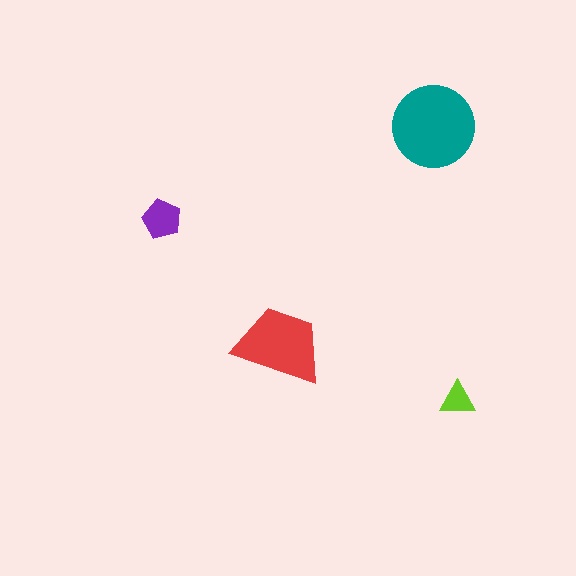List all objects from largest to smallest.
The teal circle, the red trapezoid, the purple pentagon, the lime triangle.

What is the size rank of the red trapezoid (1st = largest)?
2nd.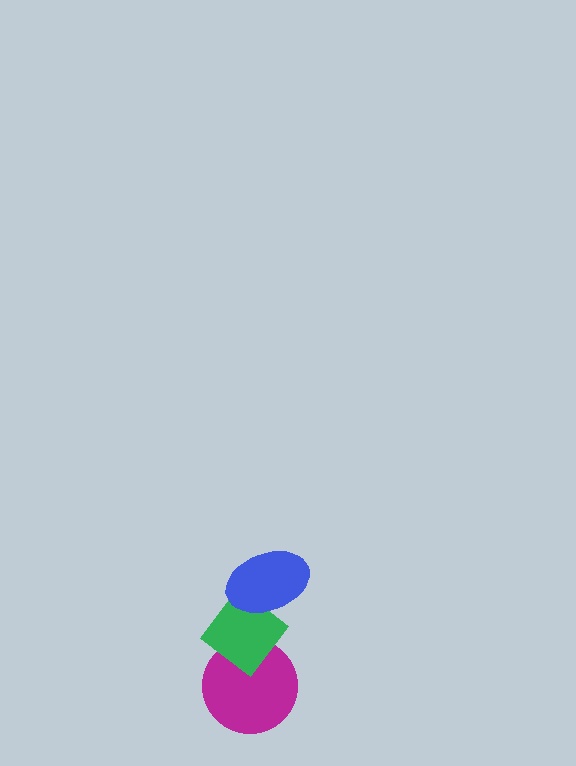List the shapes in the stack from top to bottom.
From top to bottom: the blue ellipse, the green diamond, the magenta circle.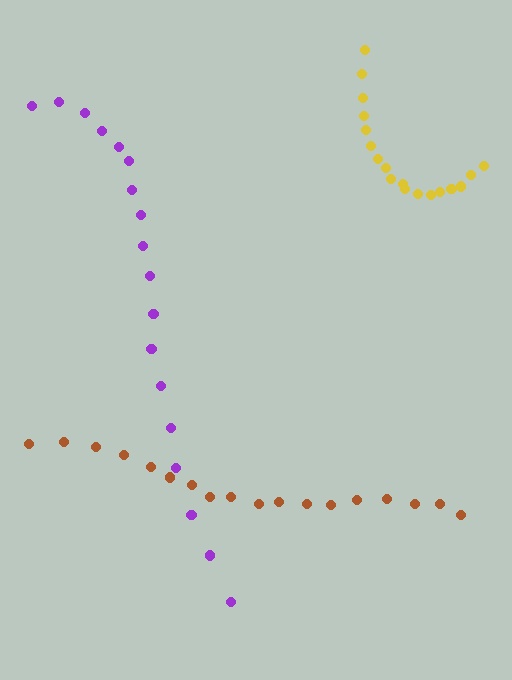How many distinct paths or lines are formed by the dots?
There are 3 distinct paths.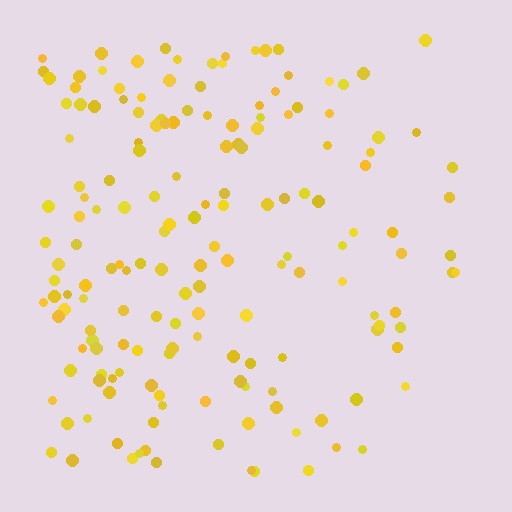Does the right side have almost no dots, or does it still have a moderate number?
Still a moderate number, just noticeably fewer than the left.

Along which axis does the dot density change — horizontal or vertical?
Horizontal.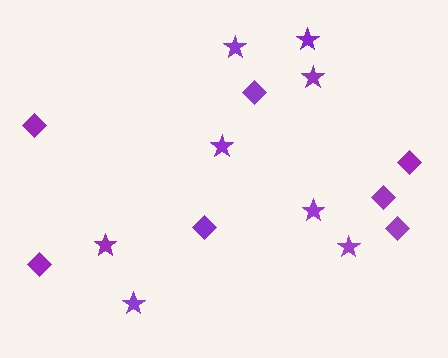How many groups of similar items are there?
There are 2 groups: one group of stars (8) and one group of diamonds (7).